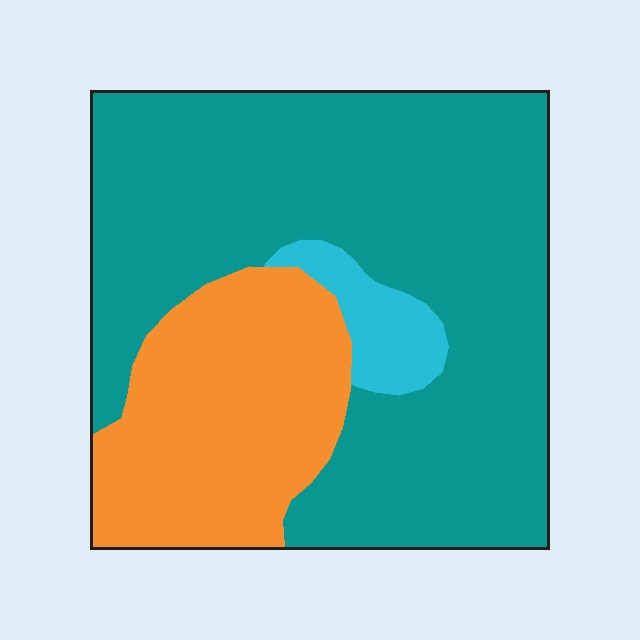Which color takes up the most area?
Teal, at roughly 65%.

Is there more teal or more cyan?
Teal.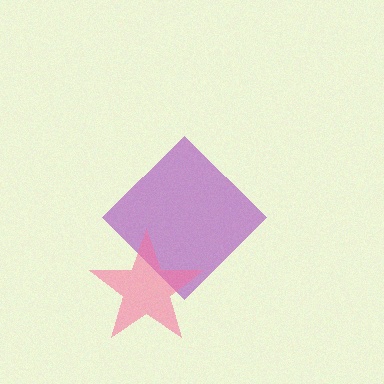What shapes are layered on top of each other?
The layered shapes are: a purple diamond, a pink star.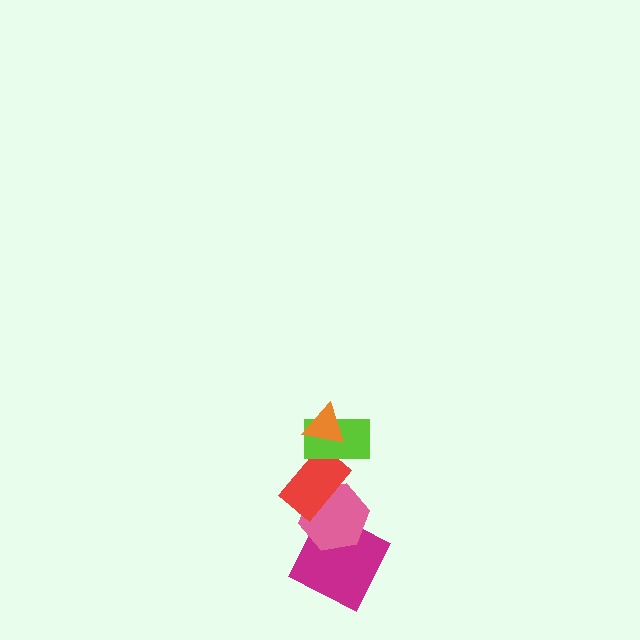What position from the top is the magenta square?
The magenta square is 5th from the top.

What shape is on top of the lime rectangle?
The orange triangle is on top of the lime rectangle.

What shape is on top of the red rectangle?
The lime rectangle is on top of the red rectangle.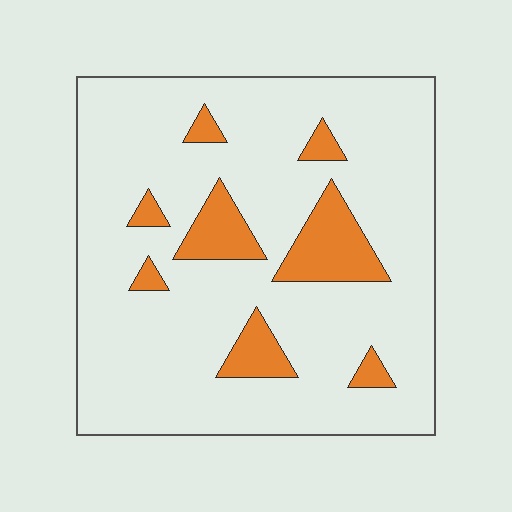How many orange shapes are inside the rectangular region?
8.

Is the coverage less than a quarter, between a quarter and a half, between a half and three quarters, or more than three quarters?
Less than a quarter.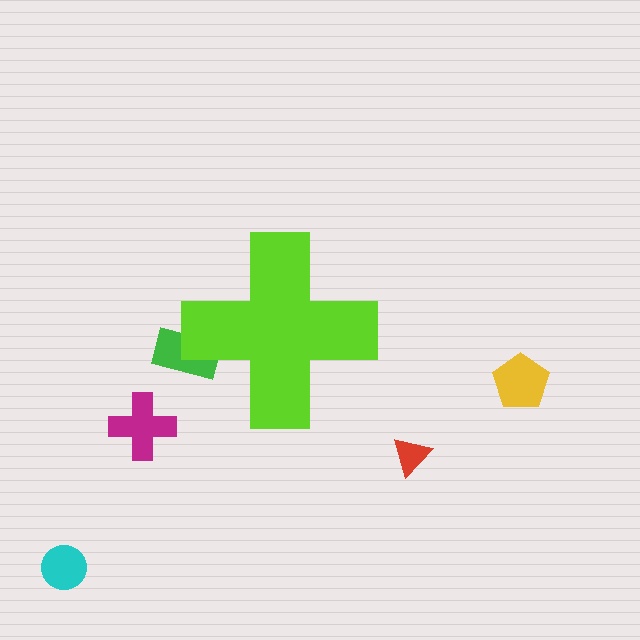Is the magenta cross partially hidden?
No, the magenta cross is fully visible.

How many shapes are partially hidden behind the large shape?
1 shape is partially hidden.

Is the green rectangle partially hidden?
Yes, the green rectangle is partially hidden behind the lime cross.